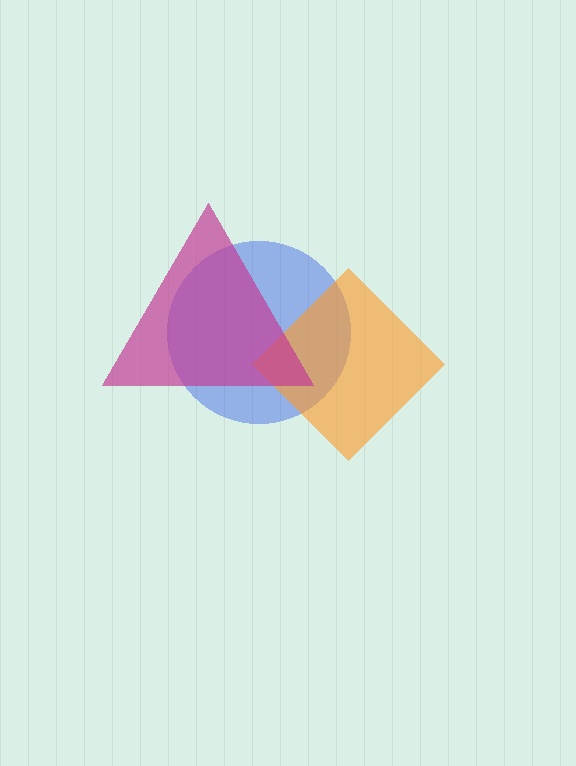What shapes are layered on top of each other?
The layered shapes are: a blue circle, an orange diamond, a magenta triangle.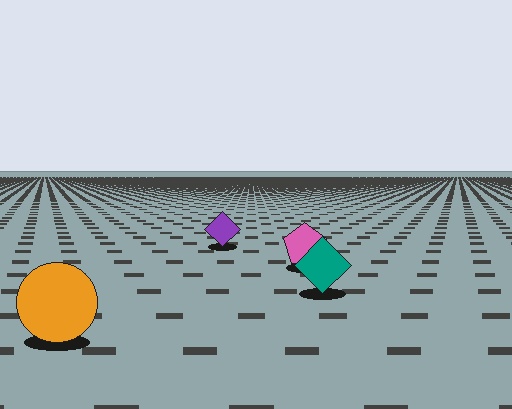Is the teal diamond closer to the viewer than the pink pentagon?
Yes. The teal diamond is closer — you can tell from the texture gradient: the ground texture is coarser near it.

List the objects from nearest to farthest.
From nearest to farthest: the orange circle, the teal diamond, the pink pentagon, the purple diamond.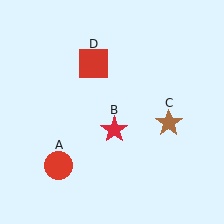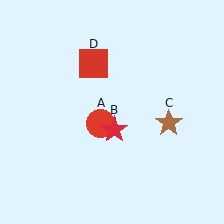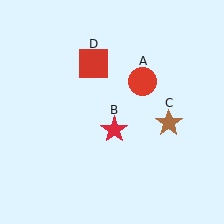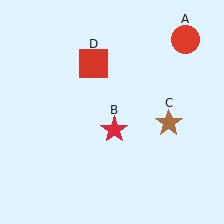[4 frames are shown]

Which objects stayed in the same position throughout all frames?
Red star (object B) and brown star (object C) and red square (object D) remained stationary.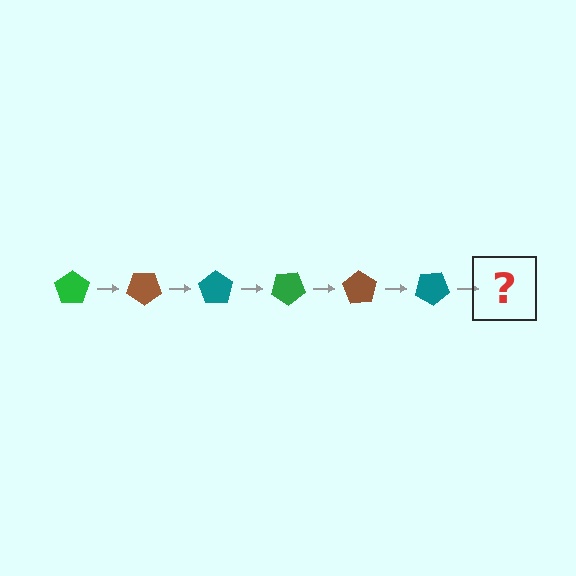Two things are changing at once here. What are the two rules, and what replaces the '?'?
The two rules are that it rotates 35 degrees each step and the color cycles through green, brown, and teal. The '?' should be a green pentagon, rotated 210 degrees from the start.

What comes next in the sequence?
The next element should be a green pentagon, rotated 210 degrees from the start.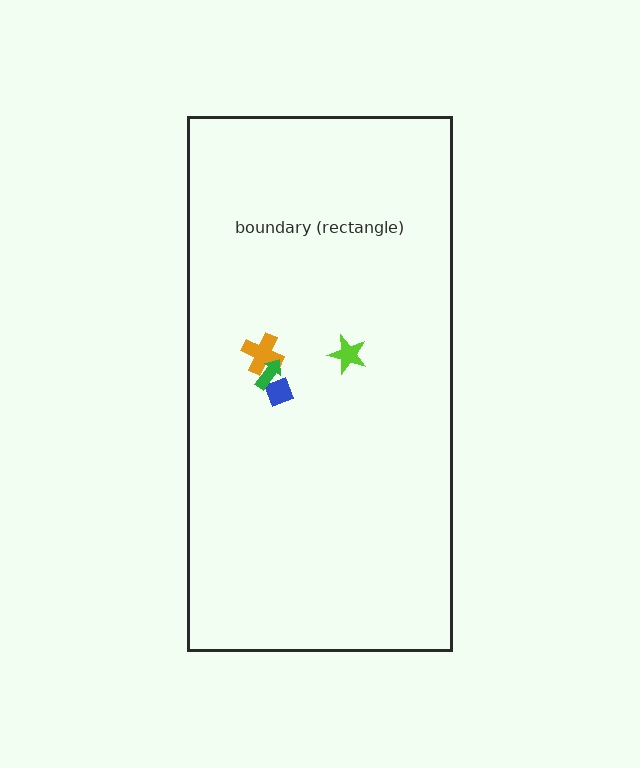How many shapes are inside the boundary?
4 inside, 0 outside.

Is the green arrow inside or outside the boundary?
Inside.